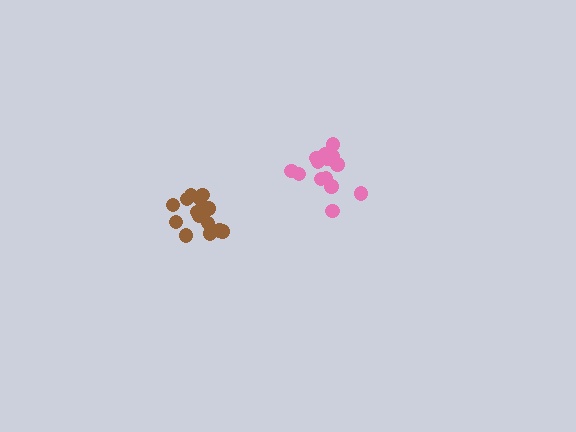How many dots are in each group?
Group 1: 17 dots, Group 2: 14 dots (31 total).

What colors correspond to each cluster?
The clusters are colored: brown, pink.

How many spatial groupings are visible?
There are 2 spatial groupings.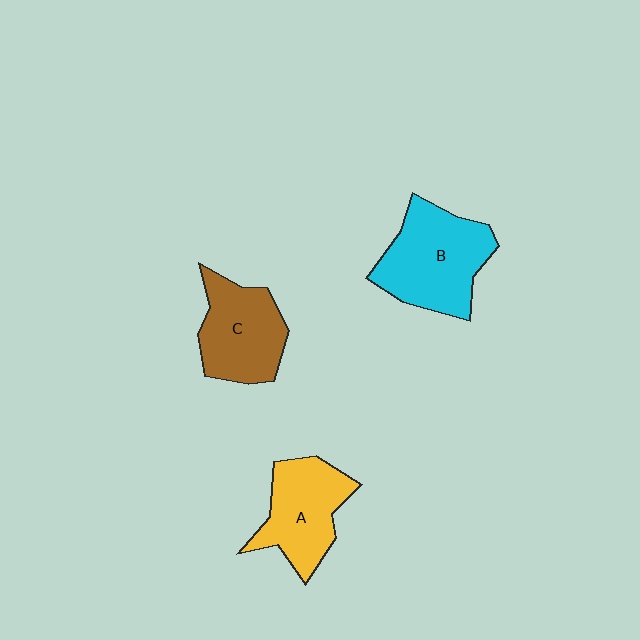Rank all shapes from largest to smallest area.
From largest to smallest: B (cyan), C (brown), A (yellow).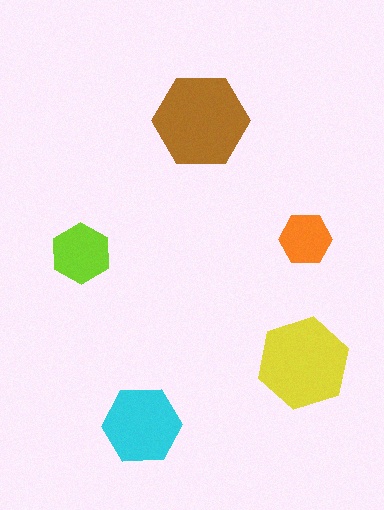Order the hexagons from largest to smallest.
the brown one, the yellow one, the cyan one, the lime one, the orange one.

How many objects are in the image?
There are 5 objects in the image.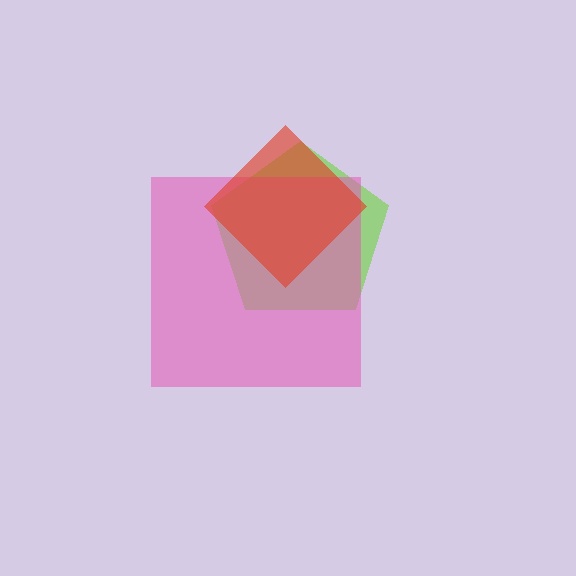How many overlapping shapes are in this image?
There are 3 overlapping shapes in the image.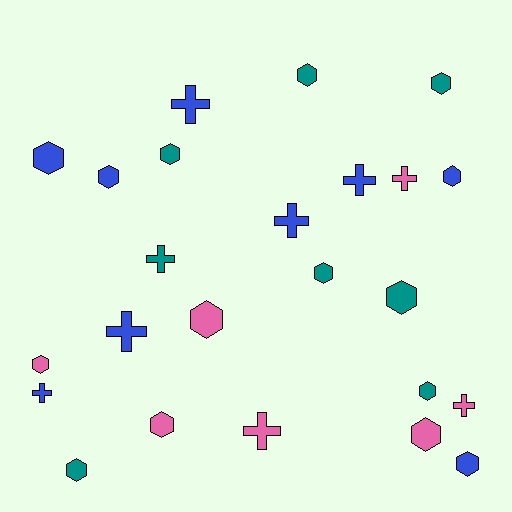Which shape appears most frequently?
Hexagon, with 15 objects.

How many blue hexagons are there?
There are 4 blue hexagons.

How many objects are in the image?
There are 24 objects.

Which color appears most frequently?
Blue, with 9 objects.